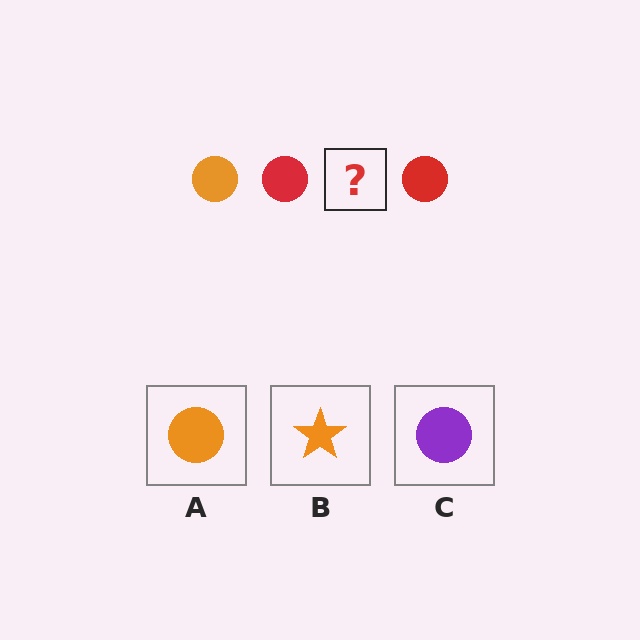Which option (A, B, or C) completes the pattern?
A.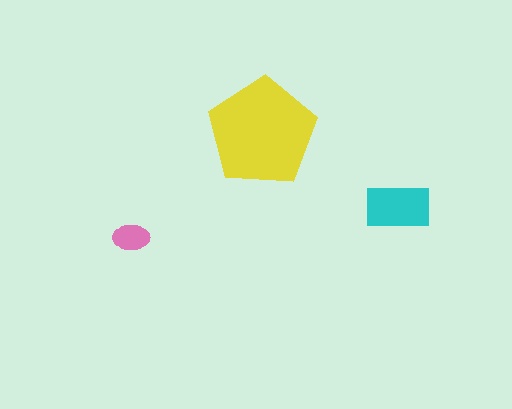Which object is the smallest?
The pink ellipse.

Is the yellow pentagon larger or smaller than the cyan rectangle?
Larger.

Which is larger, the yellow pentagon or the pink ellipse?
The yellow pentagon.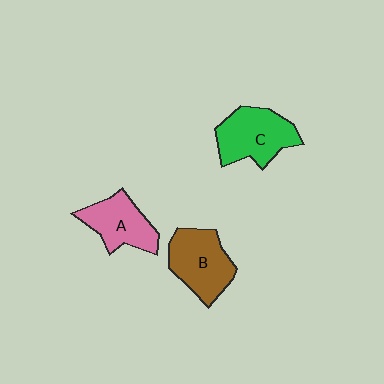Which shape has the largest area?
Shape C (green).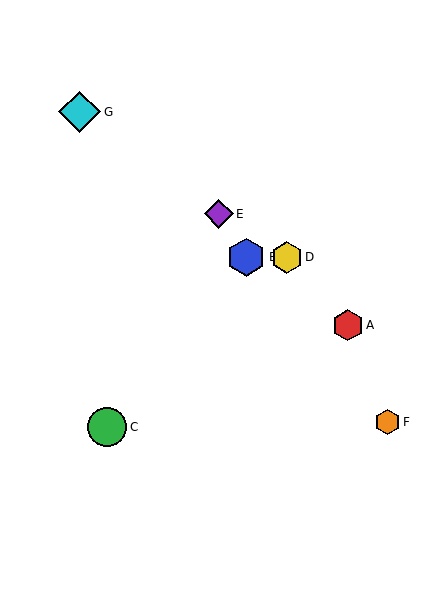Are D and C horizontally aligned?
No, D is at y≈257 and C is at y≈427.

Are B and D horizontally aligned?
Yes, both are at y≈257.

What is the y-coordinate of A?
Object A is at y≈325.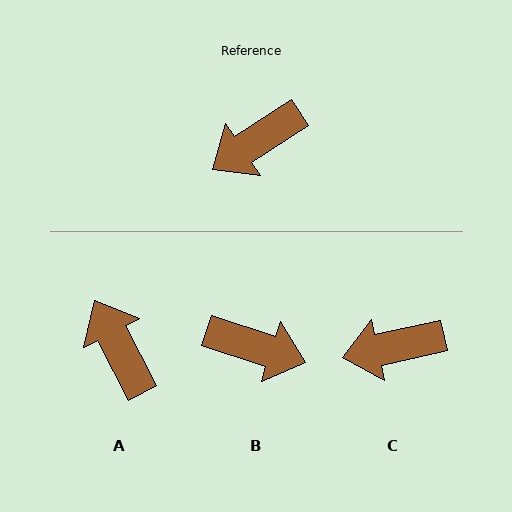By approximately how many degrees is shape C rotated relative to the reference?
Approximately 21 degrees clockwise.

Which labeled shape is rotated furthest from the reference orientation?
B, about 129 degrees away.